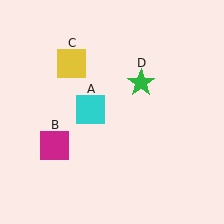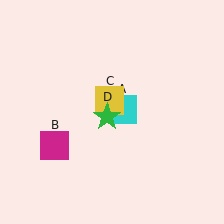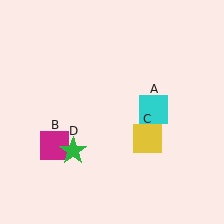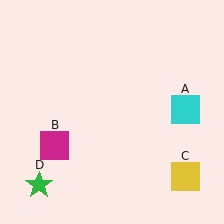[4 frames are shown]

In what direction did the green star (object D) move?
The green star (object D) moved down and to the left.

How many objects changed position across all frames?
3 objects changed position: cyan square (object A), yellow square (object C), green star (object D).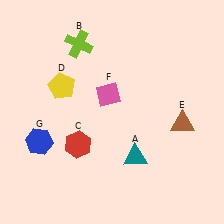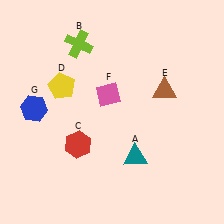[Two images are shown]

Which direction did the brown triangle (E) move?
The brown triangle (E) moved up.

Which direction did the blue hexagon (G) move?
The blue hexagon (G) moved up.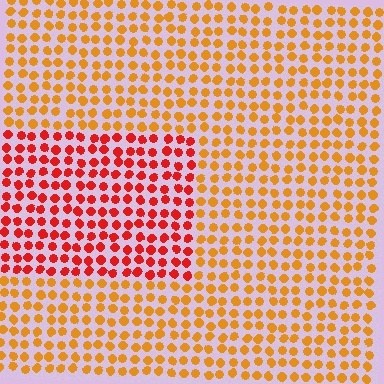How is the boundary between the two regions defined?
The boundary is defined purely by a slight shift in hue (about 35 degrees). Spacing, size, and orientation are identical on both sides.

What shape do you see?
I see a rectangle.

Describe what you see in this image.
The image is filled with small orange elements in a uniform arrangement. A rectangle-shaped region is visible where the elements are tinted to a slightly different hue, forming a subtle color boundary.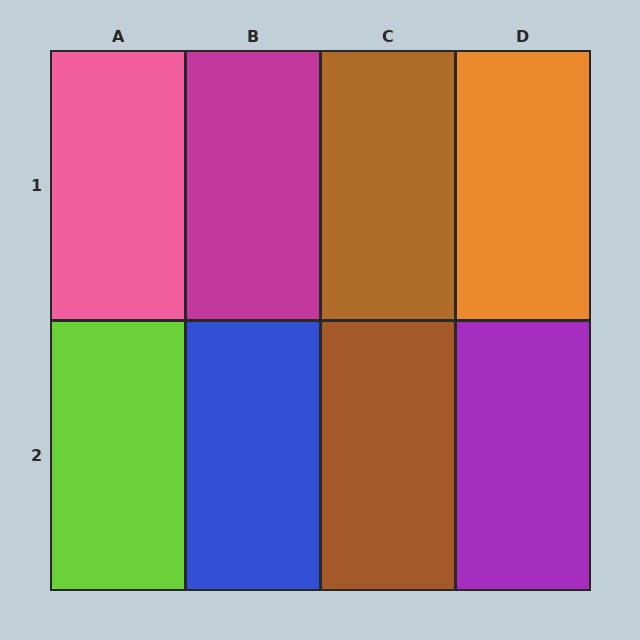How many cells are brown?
2 cells are brown.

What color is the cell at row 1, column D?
Orange.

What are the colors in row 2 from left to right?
Lime, blue, brown, purple.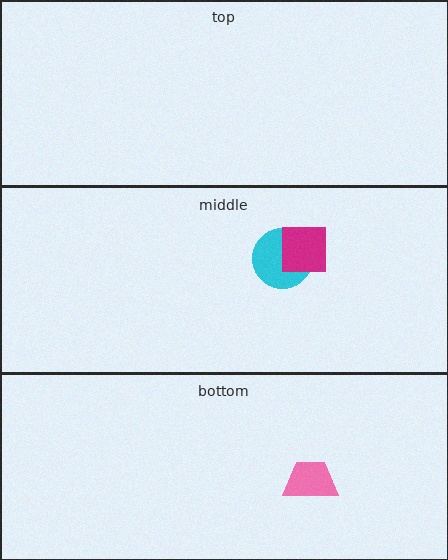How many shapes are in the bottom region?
1.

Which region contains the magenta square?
The middle region.